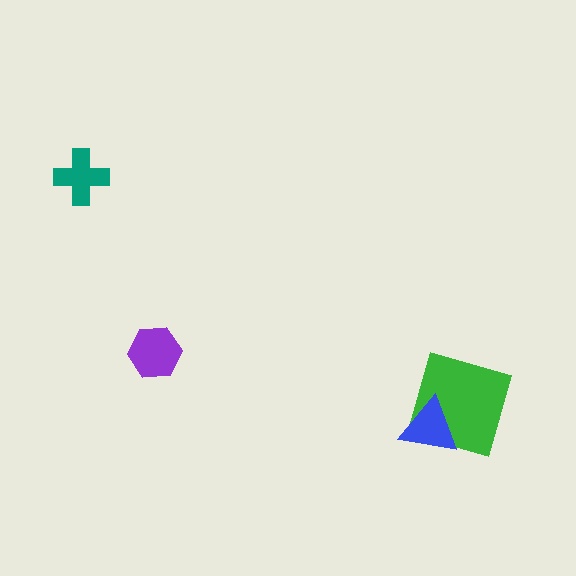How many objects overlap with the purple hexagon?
0 objects overlap with the purple hexagon.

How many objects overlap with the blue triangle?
1 object overlaps with the blue triangle.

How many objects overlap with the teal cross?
0 objects overlap with the teal cross.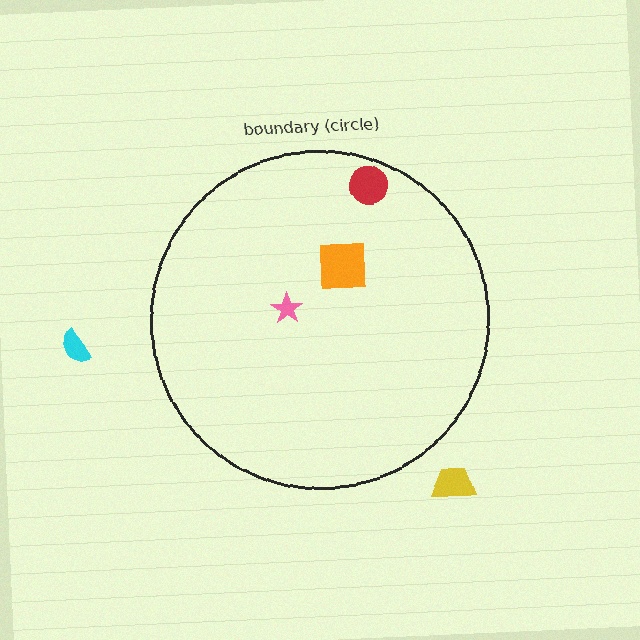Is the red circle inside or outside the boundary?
Inside.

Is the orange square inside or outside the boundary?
Inside.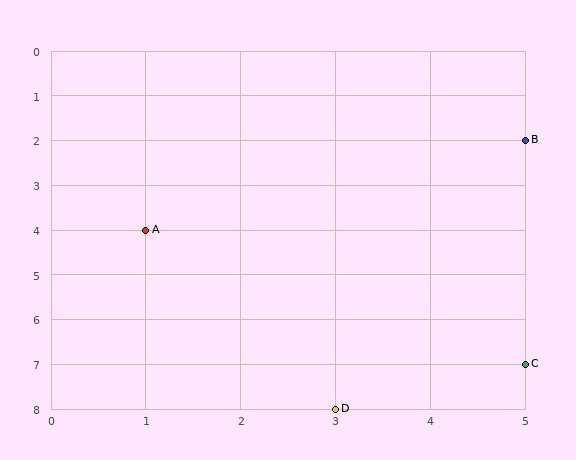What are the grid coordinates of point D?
Point D is at grid coordinates (3, 8).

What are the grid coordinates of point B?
Point B is at grid coordinates (5, 2).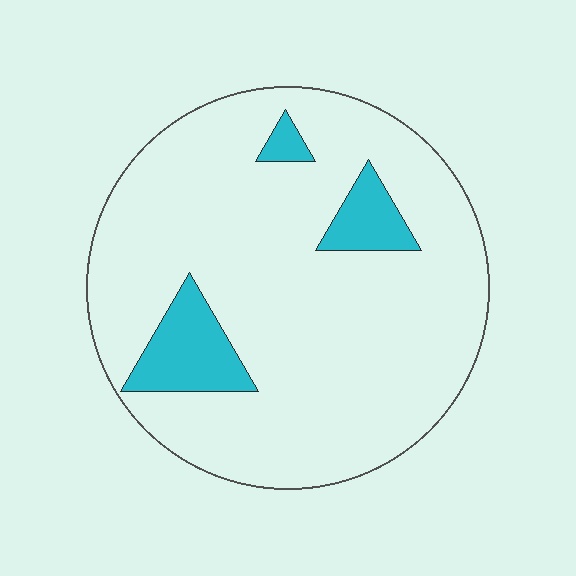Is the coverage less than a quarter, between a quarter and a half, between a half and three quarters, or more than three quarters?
Less than a quarter.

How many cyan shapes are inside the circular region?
3.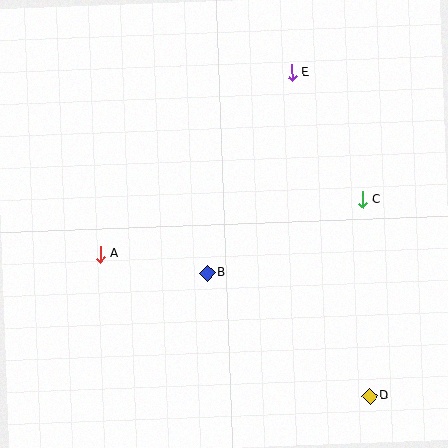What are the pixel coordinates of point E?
Point E is at (292, 73).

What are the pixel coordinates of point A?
Point A is at (100, 254).